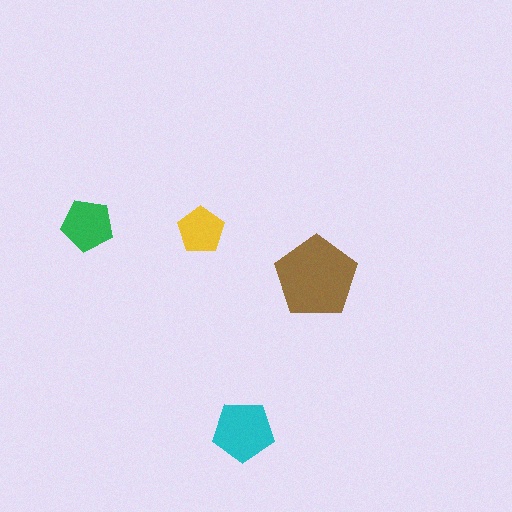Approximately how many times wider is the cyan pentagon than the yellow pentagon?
About 1.5 times wider.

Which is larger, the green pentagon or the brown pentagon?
The brown one.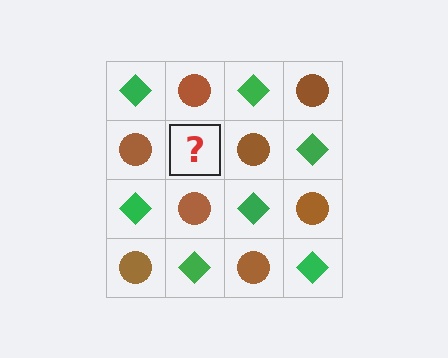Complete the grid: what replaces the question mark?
The question mark should be replaced with a green diamond.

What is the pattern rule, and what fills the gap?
The rule is that it alternates green diamond and brown circle in a checkerboard pattern. The gap should be filled with a green diamond.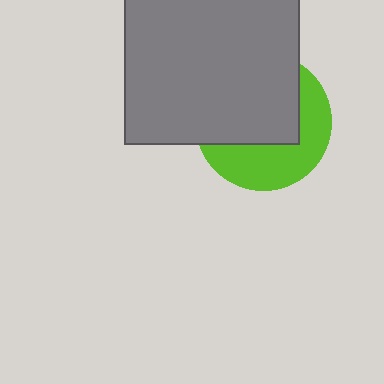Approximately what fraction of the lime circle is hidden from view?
Roughly 57% of the lime circle is hidden behind the gray square.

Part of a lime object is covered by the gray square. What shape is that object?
It is a circle.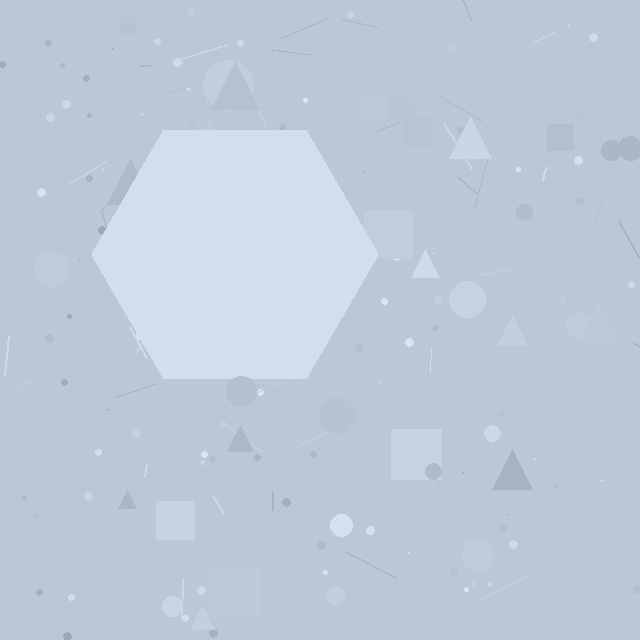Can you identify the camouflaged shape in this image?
The camouflaged shape is a hexagon.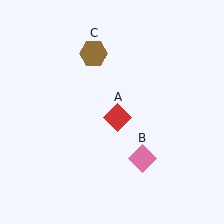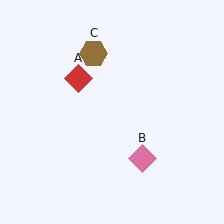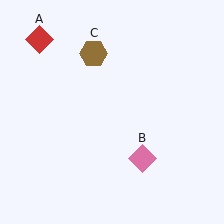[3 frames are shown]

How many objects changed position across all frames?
1 object changed position: red diamond (object A).